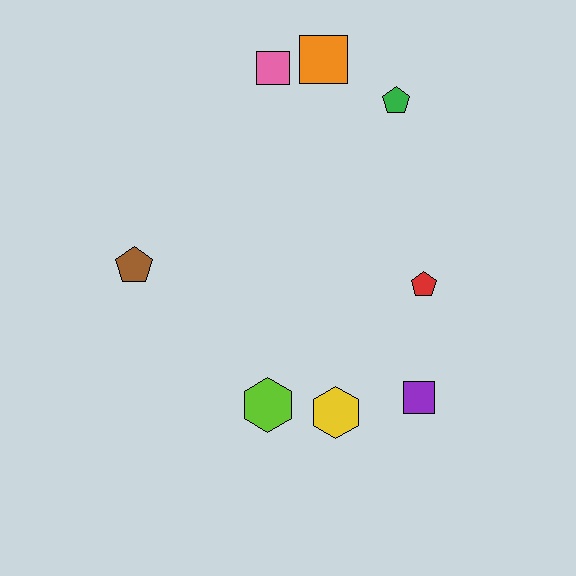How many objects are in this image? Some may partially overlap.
There are 8 objects.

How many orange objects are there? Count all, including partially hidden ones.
There is 1 orange object.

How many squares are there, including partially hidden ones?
There are 3 squares.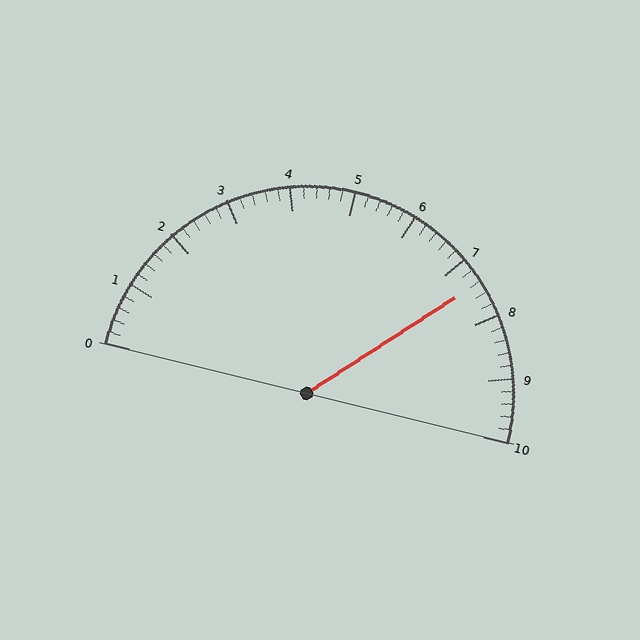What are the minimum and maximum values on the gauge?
The gauge ranges from 0 to 10.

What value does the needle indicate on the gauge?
The needle indicates approximately 7.4.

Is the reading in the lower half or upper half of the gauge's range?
The reading is in the upper half of the range (0 to 10).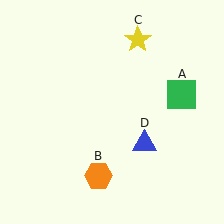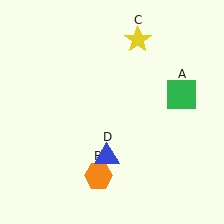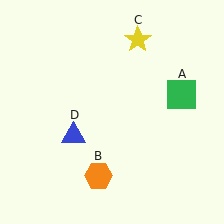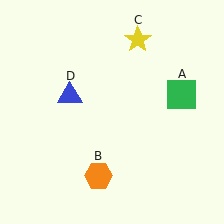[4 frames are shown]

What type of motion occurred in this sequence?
The blue triangle (object D) rotated clockwise around the center of the scene.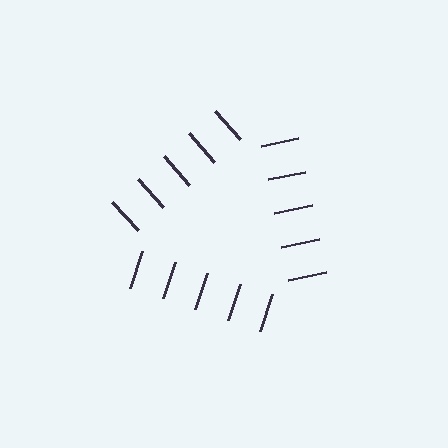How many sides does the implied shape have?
3 sides — the line-ends trace a triangle.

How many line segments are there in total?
15 — 5 along each of the 3 edges.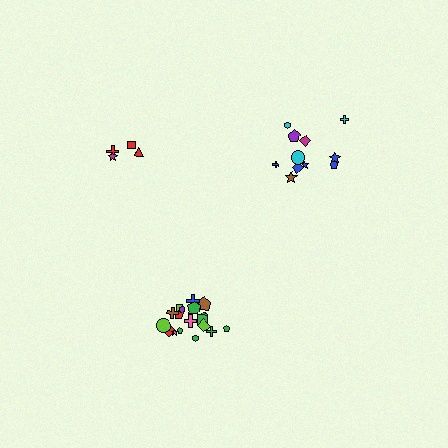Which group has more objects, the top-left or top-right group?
The top-right group.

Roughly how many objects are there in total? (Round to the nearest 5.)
Roughly 35 objects in total.